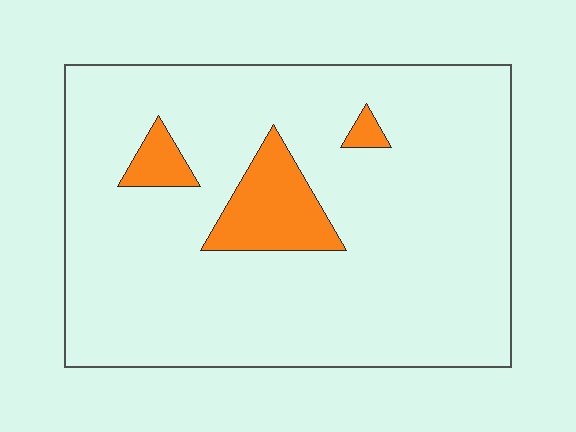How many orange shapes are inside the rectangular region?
3.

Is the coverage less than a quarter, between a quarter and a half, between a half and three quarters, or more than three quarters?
Less than a quarter.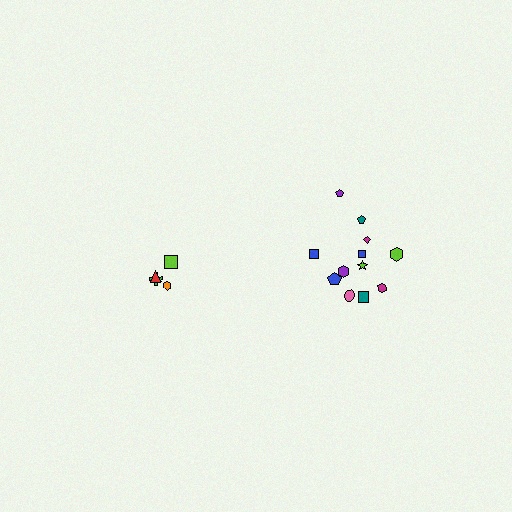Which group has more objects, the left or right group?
The right group.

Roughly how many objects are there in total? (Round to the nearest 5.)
Roughly 15 objects in total.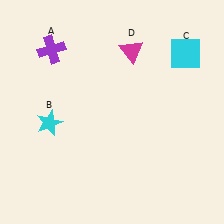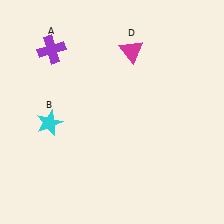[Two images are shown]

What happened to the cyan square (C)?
The cyan square (C) was removed in Image 2. It was in the top-right area of Image 1.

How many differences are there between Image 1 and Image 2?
There is 1 difference between the two images.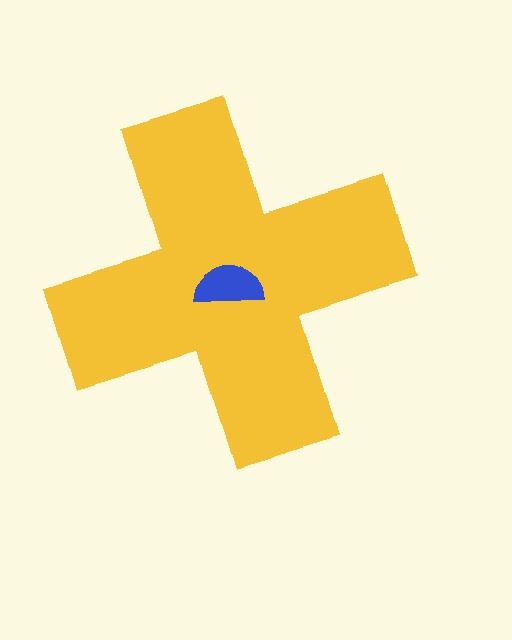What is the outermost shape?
The yellow cross.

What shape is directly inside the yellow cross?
The blue semicircle.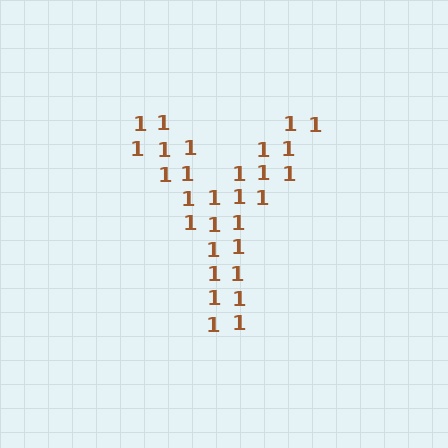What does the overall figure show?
The overall figure shows the letter Y.